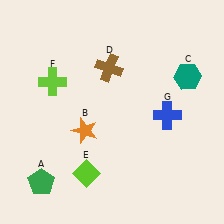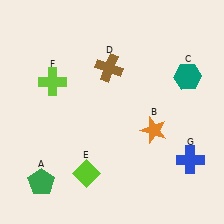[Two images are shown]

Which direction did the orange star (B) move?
The orange star (B) moved right.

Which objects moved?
The objects that moved are: the orange star (B), the blue cross (G).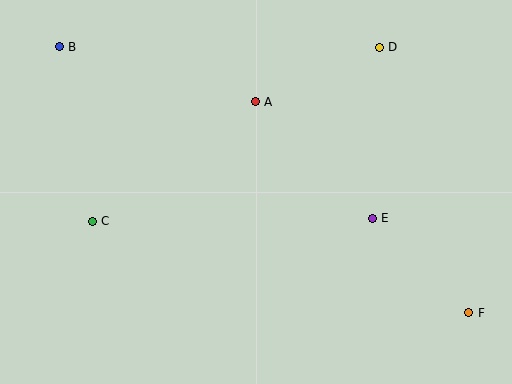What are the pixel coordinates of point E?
Point E is at (372, 218).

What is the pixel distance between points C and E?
The distance between C and E is 280 pixels.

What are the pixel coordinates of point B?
Point B is at (59, 47).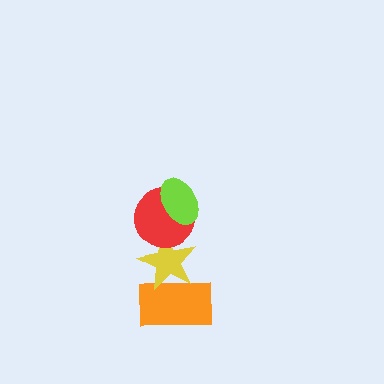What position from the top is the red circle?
The red circle is 2nd from the top.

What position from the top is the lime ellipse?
The lime ellipse is 1st from the top.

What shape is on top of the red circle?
The lime ellipse is on top of the red circle.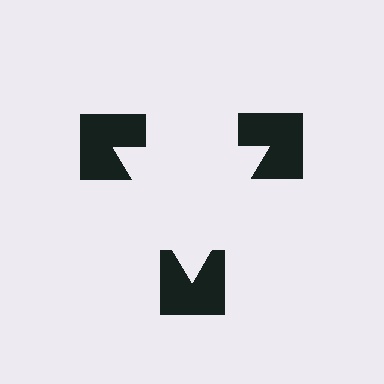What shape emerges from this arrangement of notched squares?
An illusory triangle — its edges are inferred from the aligned wedge cuts in the notched squares, not physically drawn.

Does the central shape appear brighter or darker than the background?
It typically appears slightly brighter than the background, even though no actual brightness change is drawn.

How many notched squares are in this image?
There are 3 — one at each vertex of the illusory triangle.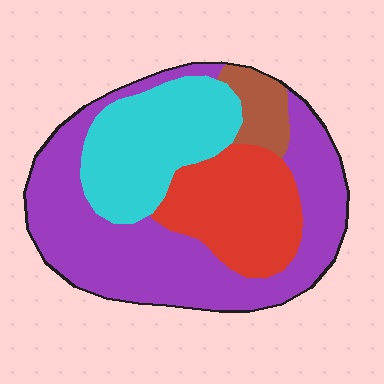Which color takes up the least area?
Brown, at roughly 5%.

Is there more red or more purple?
Purple.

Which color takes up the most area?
Purple, at roughly 50%.